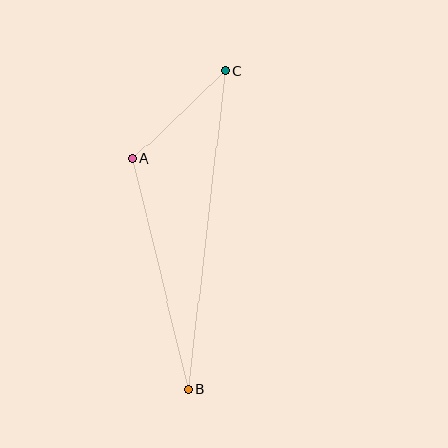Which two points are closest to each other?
Points A and C are closest to each other.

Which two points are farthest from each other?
Points B and C are farthest from each other.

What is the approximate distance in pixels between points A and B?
The distance between A and B is approximately 237 pixels.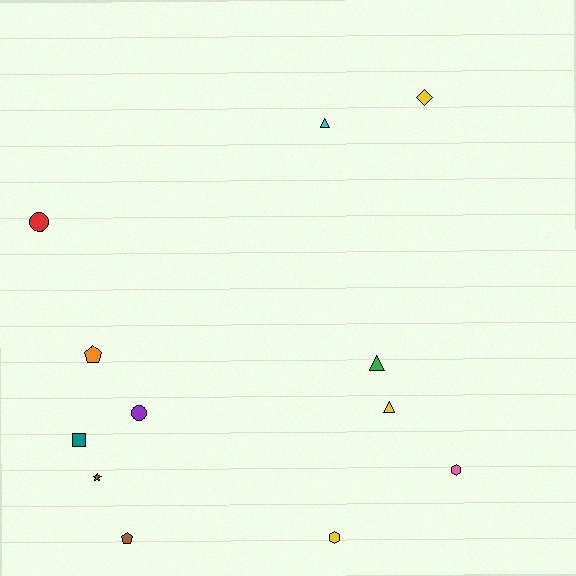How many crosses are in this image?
There are no crosses.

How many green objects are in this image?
There is 1 green object.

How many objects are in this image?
There are 12 objects.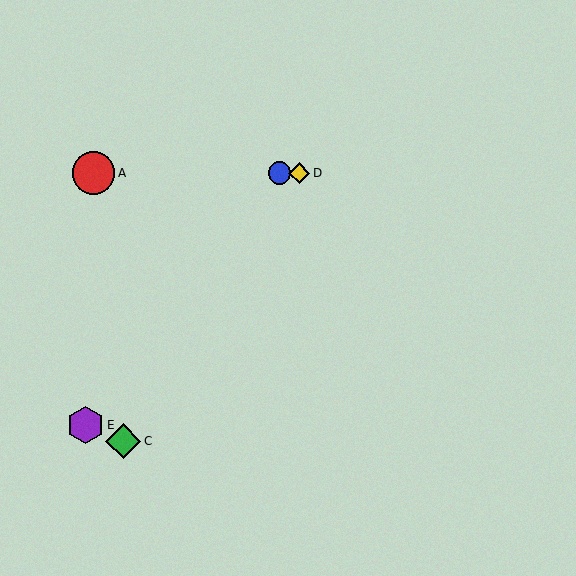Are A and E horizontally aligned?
No, A is at y≈173 and E is at y≈425.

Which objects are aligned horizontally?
Objects A, B, D are aligned horizontally.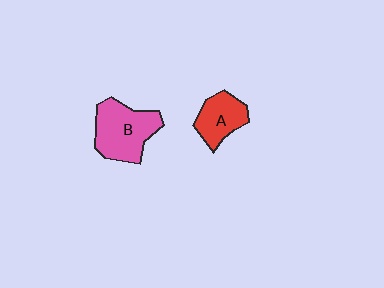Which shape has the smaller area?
Shape A (red).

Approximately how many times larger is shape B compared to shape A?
Approximately 1.5 times.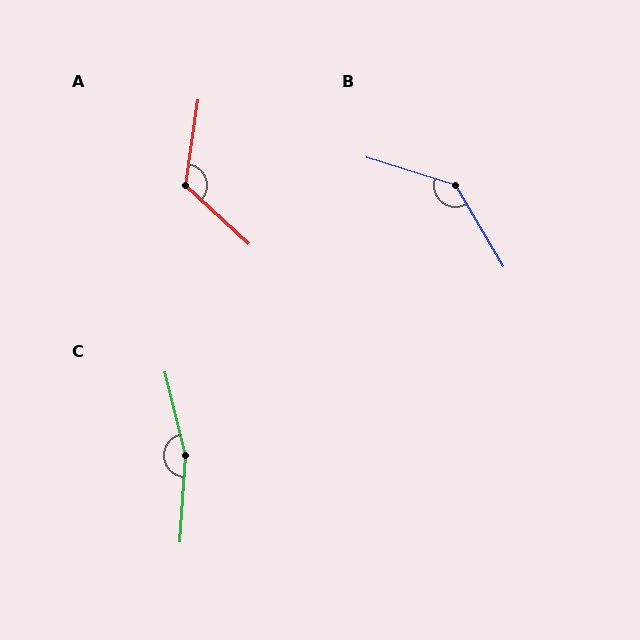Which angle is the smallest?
A, at approximately 125 degrees.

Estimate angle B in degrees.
Approximately 138 degrees.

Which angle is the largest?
C, at approximately 162 degrees.